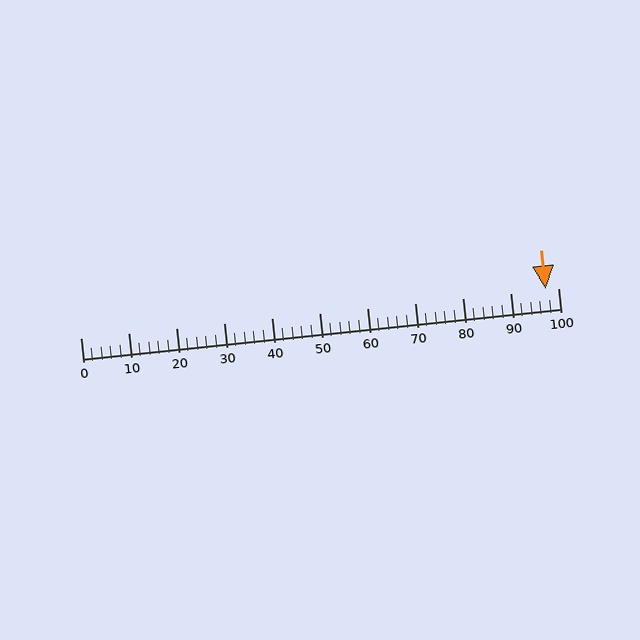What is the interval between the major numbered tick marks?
The major tick marks are spaced 10 units apart.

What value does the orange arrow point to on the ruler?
The orange arrow points to approximately 97.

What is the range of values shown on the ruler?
The ruler shows values from 0 to 100.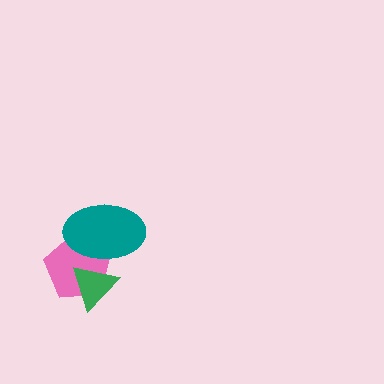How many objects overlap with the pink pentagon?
2 objects overlap with the pink pentagon.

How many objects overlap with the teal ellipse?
2 objects overlap with the teal ellipse.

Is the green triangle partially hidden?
No, no other shape covers it.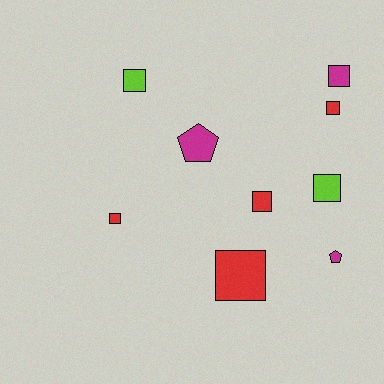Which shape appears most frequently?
Square, with 7 objects.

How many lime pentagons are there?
There are no lime pentagons.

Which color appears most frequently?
Red, with 4 objects.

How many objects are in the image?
There are 9 objects.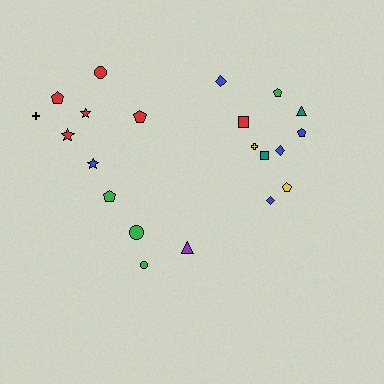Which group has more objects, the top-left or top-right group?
The top-right group.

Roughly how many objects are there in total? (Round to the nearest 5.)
Roughly 20 objects in total.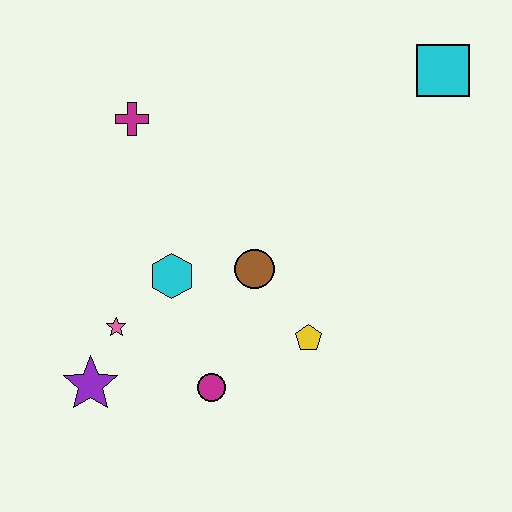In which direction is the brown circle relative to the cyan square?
The brown circle is below the cyan square.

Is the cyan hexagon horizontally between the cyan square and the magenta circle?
No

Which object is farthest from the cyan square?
The purple star is farthest from the cyan square.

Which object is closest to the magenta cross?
The cyan hexagon is closest to the magenta cross.